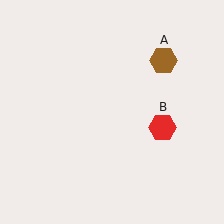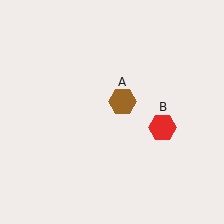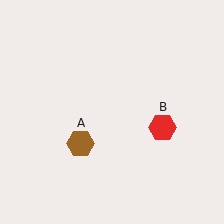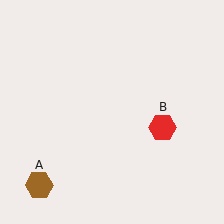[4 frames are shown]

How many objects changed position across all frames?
1 object changed position: brown hexagon (object A).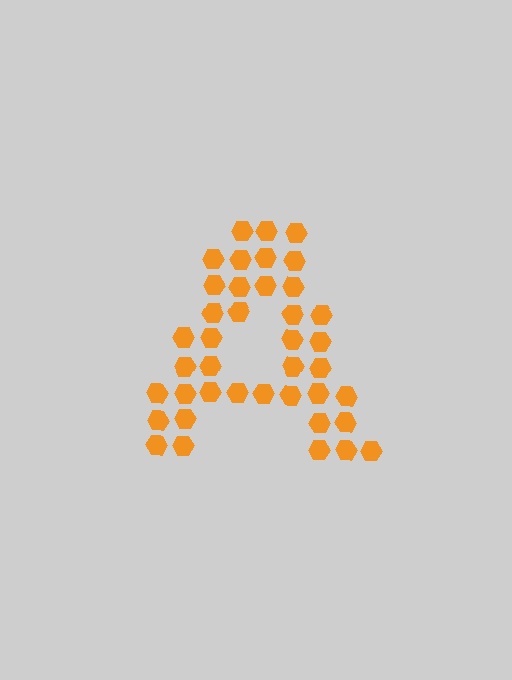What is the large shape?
The large shape is the letter A.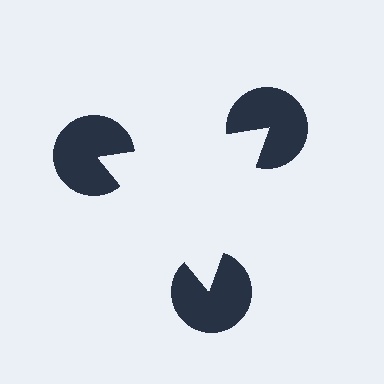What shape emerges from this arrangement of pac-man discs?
An illusory triangle — its edges are inferred from the aligned wedge cuts in the pac-man discs, not physically drawn.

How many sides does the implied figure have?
3 sides.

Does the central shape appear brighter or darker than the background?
It typically appears slightly brighter than the background, even though no actual brightness change is drawn.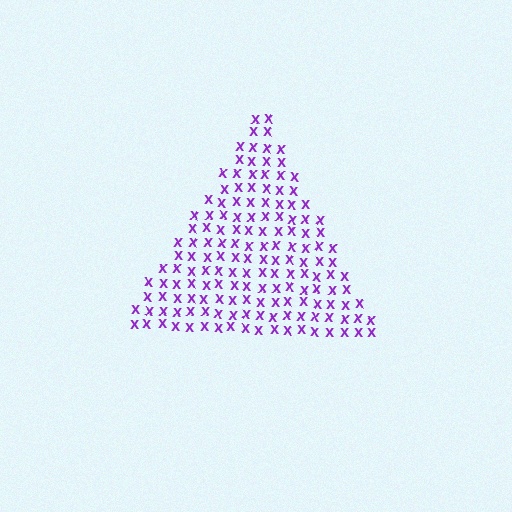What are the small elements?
The small elements are letter X's.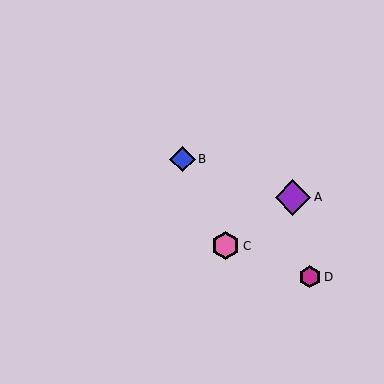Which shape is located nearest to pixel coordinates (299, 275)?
The magenta hexagon (labeled D) at (310, 277) is nearest to that location.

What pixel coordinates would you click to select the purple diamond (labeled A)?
Click at (293, 197) to select the purple diamond A.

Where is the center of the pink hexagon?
The center of the pink hexagon is at (226, 246).